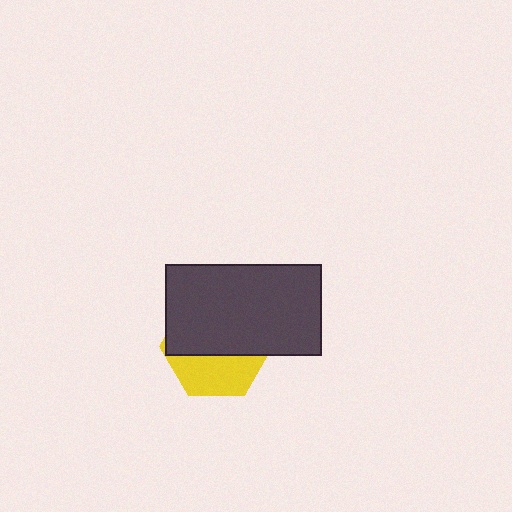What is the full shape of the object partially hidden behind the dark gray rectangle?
The partially hidden object is a yellow hexagon.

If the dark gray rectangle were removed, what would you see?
You would see the complete yellow hexagon.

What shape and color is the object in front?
The object in front is a dark gray rectangle.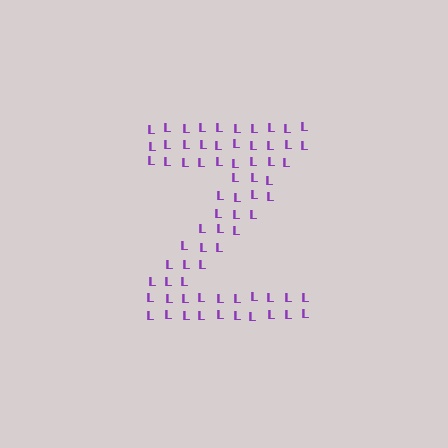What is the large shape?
The large shape is the letter Z.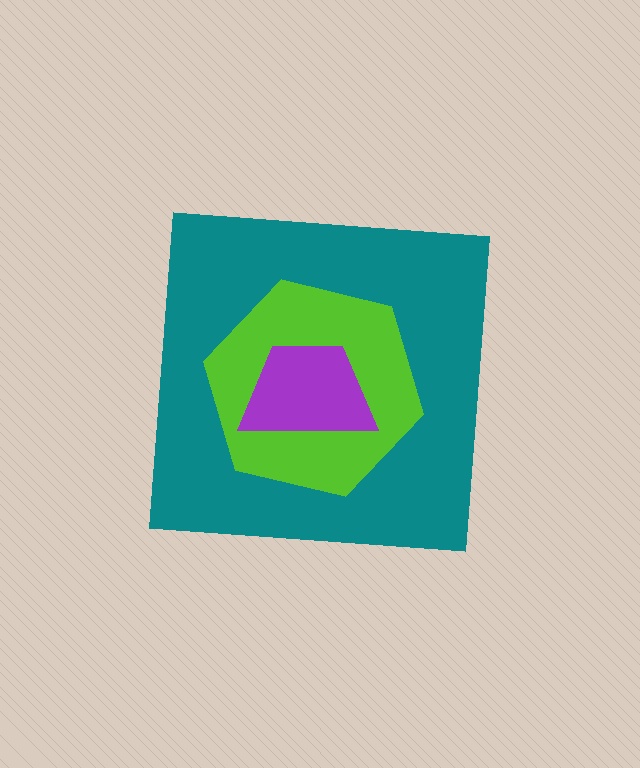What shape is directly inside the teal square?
The lime hexagon.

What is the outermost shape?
The teal square.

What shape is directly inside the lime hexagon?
The purple trapezoid.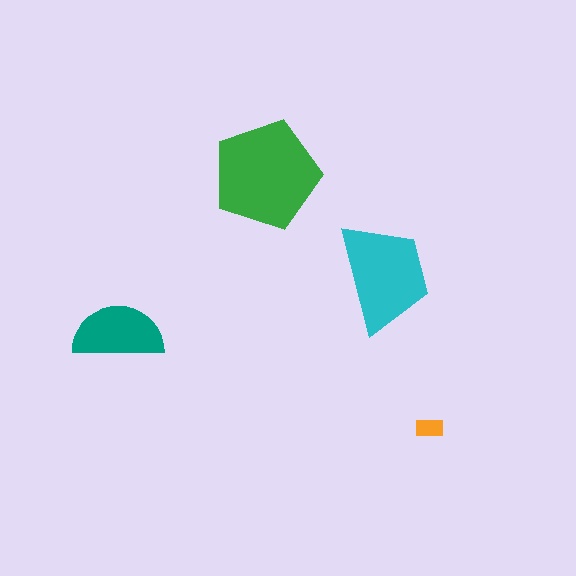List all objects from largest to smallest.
The green pentagon, the cyan trapezoid, the teal semicircle, the orange rectangle.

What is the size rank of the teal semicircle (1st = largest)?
3rd.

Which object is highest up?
The green pentagon is topmost.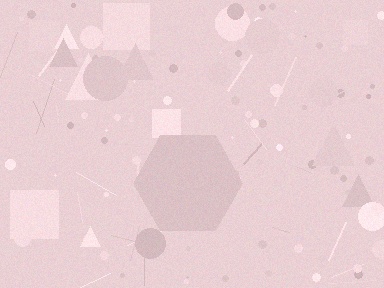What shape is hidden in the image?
A hexagon is hidden in the image.